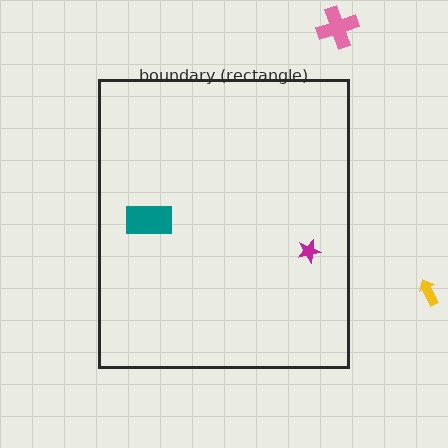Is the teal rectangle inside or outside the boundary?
Inside.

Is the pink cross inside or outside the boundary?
Outside.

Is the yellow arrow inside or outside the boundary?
Outside.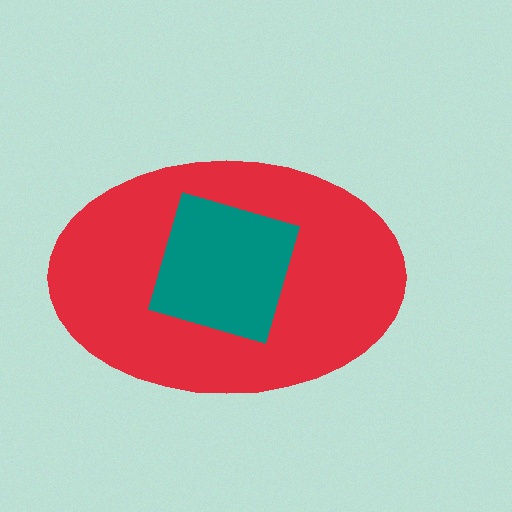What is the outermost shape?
The red ellipse.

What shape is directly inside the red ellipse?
The teal diamond.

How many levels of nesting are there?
2.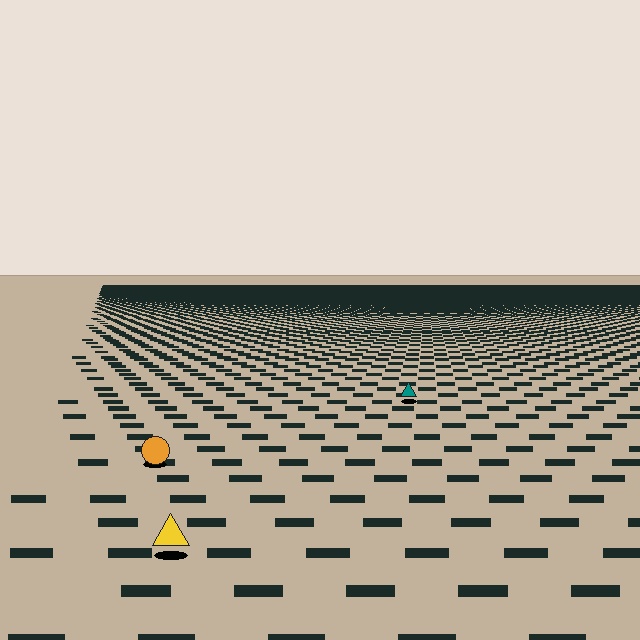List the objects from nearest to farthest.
From nearest to farthest: the yellow triangle, the orange circle, the teal triangle.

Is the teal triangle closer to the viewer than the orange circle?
No. The orange circle is closer — you can tell from the texture gradient: the ground texture is coarser near it.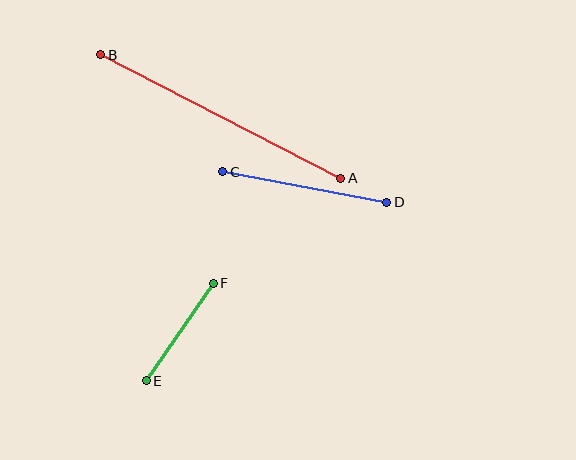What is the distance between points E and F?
The distance is approximately 118 pixels.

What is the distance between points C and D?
The distance is approximately 167 pixels.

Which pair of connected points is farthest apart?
Points A and B are farthest apart.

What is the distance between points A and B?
The distance is approximately 270 pixels.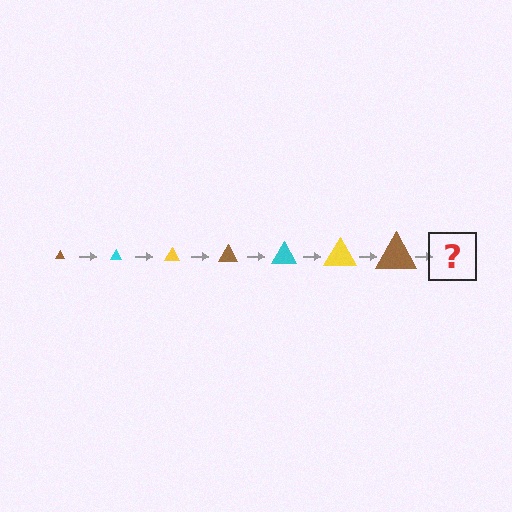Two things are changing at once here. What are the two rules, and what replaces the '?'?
The two rules are that the triangle grows larger each step and the color cycles through brown, cyan, and yellow. The '?' should be a cyan triangle, larger than the previous one.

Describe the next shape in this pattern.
It should be a cyan triangle, larger than the previous one.